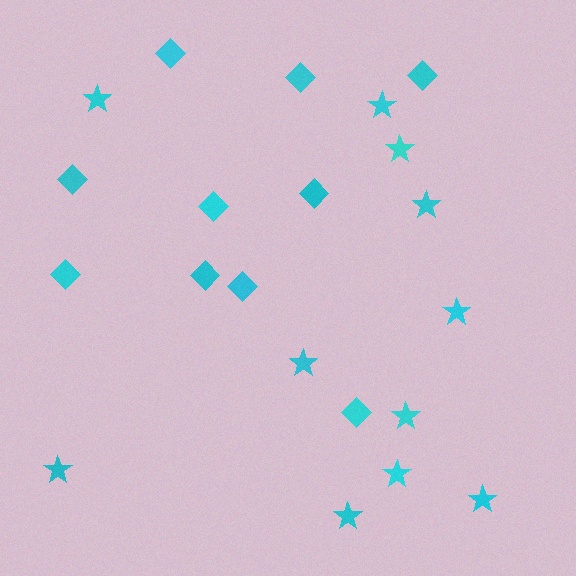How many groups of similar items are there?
There are 2 groups: one group of stars (11) and one group of diamonds (10).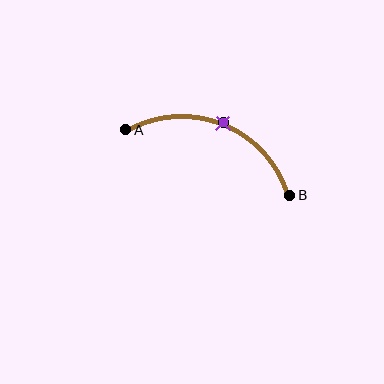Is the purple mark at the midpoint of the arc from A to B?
Yes. The purple mark lies on the arc at equal arc-length from both A and B — it is the arc midpoint.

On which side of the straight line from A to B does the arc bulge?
The arc bulges above the straight line connecting A and B.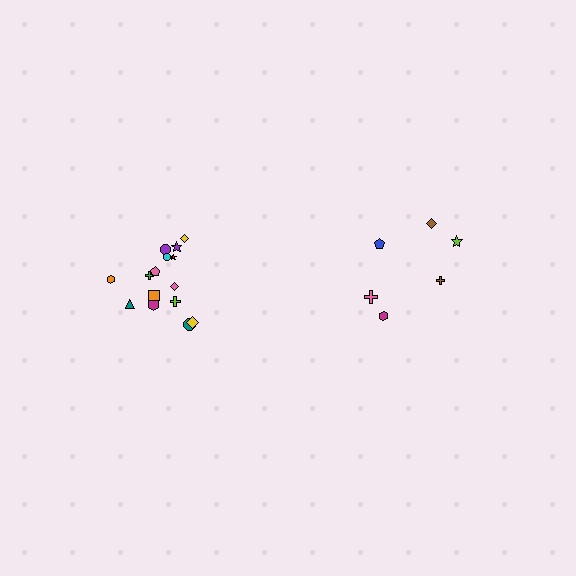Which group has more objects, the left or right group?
The left group.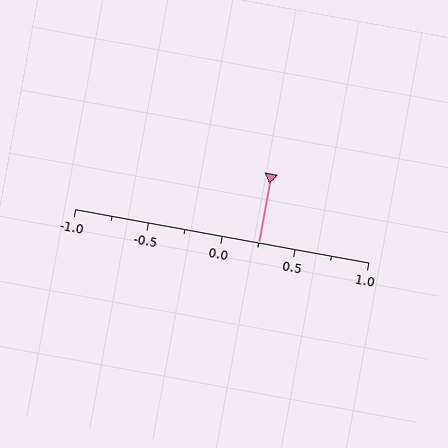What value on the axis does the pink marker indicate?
The marker indicates approximately 0.25.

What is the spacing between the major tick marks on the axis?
The major ticks are spaced 0.5 apart.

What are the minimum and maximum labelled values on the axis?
The axis runs from -1.0 to 1.0.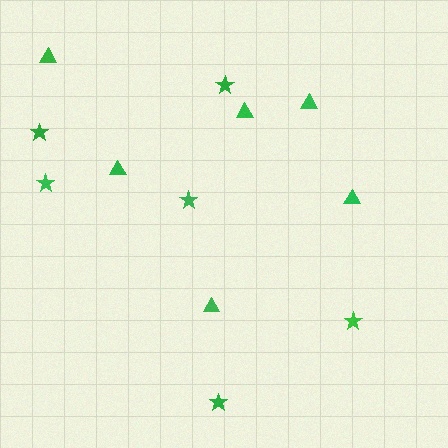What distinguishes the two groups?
There are 2 groups: one group of triangles (6) and one group of stars (6).